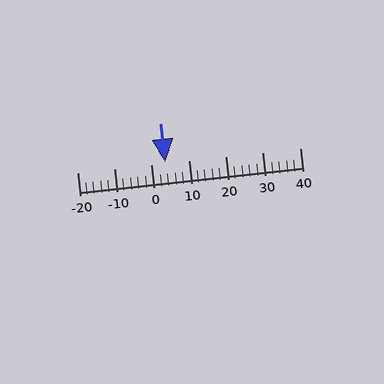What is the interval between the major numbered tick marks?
The major tick marks are spaced 10 units apart.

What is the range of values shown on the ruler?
The ruler shows values from -20 to 40.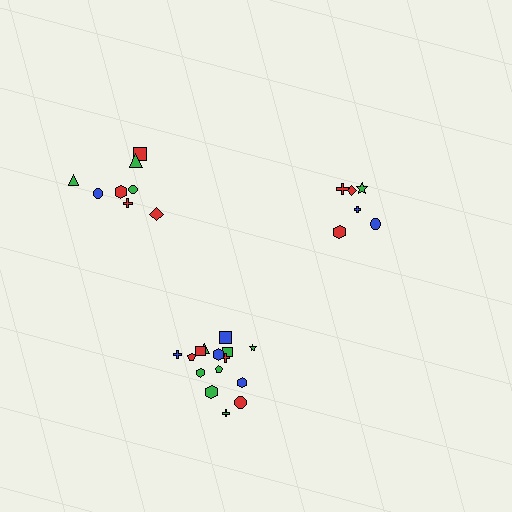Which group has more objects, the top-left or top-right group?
The top-left group.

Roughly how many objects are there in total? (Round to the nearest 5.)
Roughly 30 objects in total.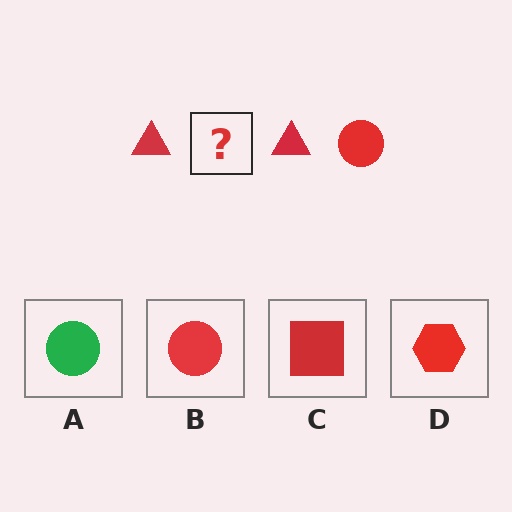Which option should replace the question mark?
Option B.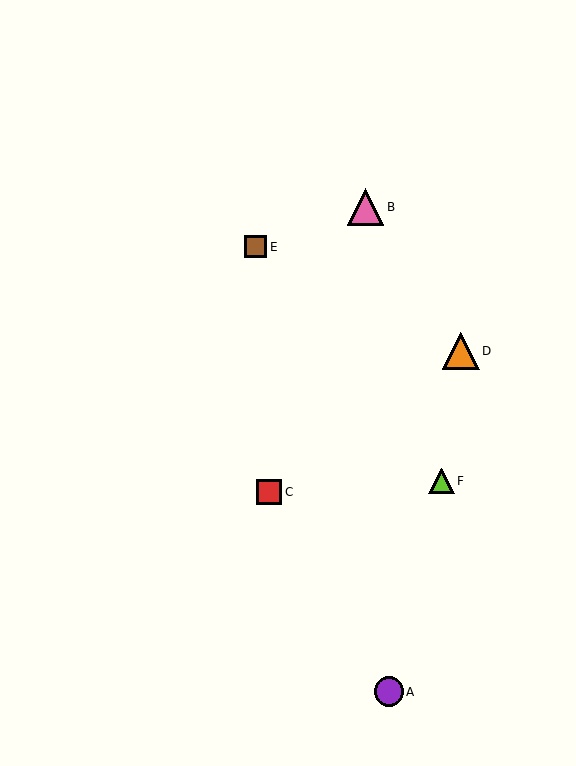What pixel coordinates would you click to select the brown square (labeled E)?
Click at (255, 247) to select the brown square E.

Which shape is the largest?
The orange triangle (labeled D) is the largest.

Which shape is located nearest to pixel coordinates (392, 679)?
The purple circle (labeled A) at (389, 692) is nearest to that location.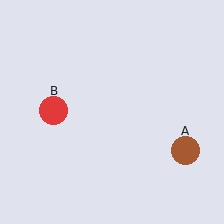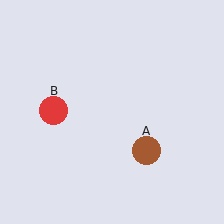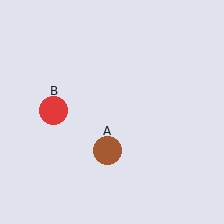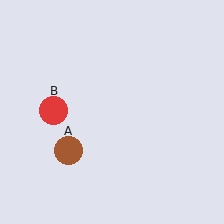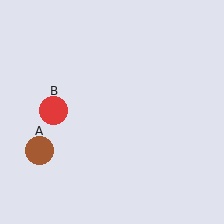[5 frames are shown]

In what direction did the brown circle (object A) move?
The brown circle (object A) moved left.